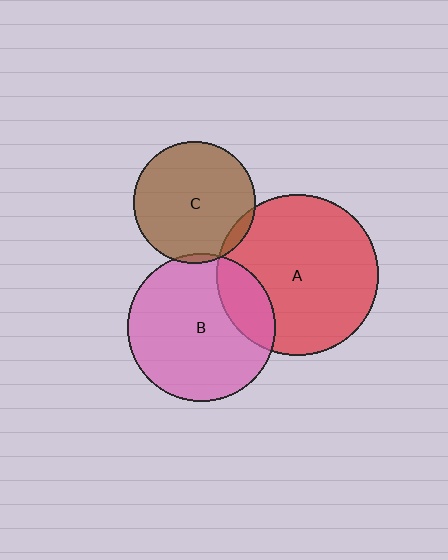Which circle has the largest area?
Circle A (red).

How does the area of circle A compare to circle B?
Approximately 1.2 times.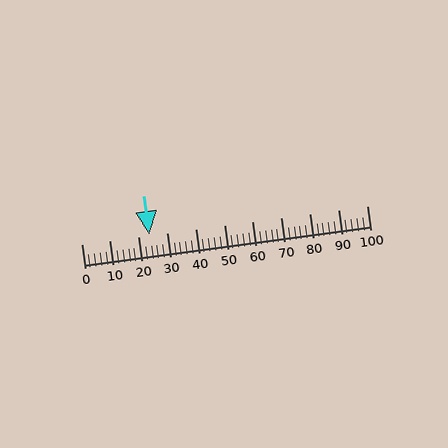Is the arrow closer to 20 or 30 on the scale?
The arrow is closer to 20.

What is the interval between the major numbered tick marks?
The major tick marks are spaced 10 units apart.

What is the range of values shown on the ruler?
The ruler shows values from 0 to 100.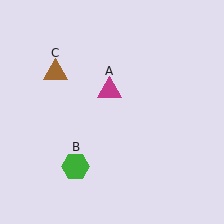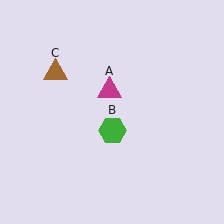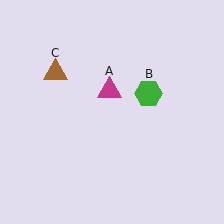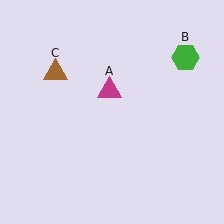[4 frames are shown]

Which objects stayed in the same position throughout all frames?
Magenta triangle (object A) and brown triangle (object C) remained stationary.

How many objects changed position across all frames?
1 object changed position: green hexagon (object B).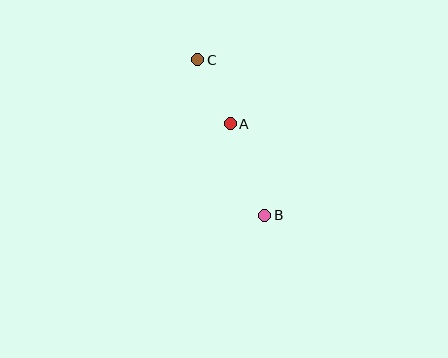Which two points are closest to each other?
Points A and C are closest to each other.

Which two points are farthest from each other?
Points B and C are farthest from each other.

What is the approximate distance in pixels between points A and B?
The distance between A and B is approximately 98 pixels.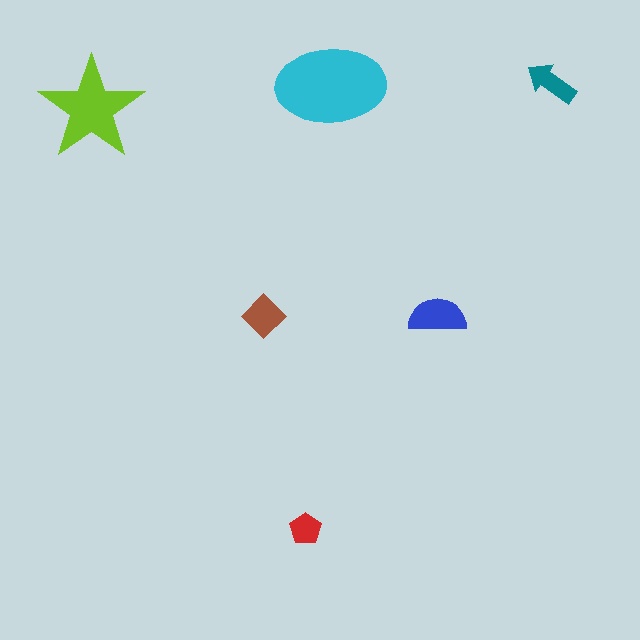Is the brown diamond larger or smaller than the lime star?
Smaller.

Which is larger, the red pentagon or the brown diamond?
The brown diamond.